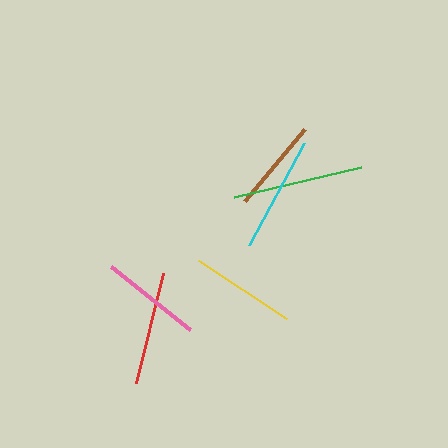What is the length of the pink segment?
The pink segment is approximately 101 pixels long.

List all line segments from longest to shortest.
From longest to shortest: green, cyan, red, yellow, pink, brown.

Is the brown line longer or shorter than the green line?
The green line is longer than the brown line.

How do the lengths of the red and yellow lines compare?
The red and yellow lines are approximately the same length.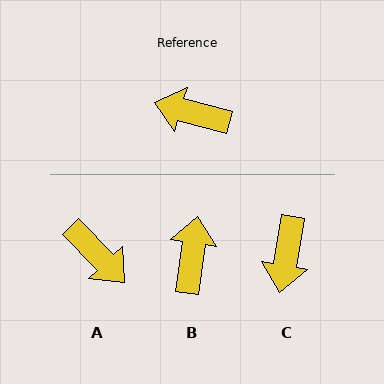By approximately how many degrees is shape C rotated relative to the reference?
Approximately 96 degrees counter-clockwise.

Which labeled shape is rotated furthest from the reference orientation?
A, about 150 degrees away.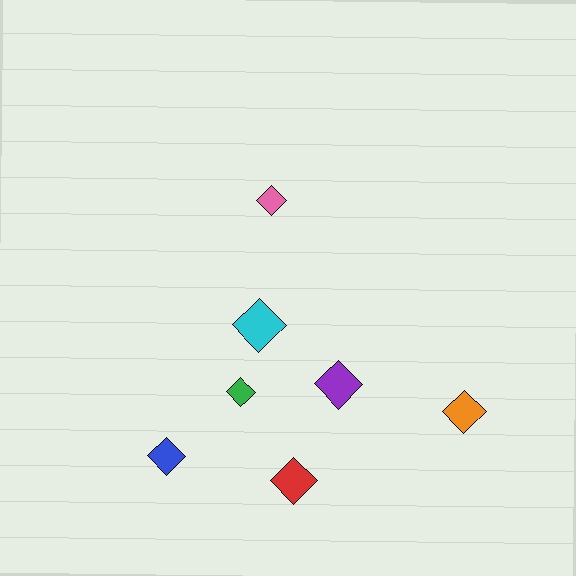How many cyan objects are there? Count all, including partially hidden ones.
There is 1 cyan object.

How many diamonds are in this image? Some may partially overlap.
There are 7 diamonds.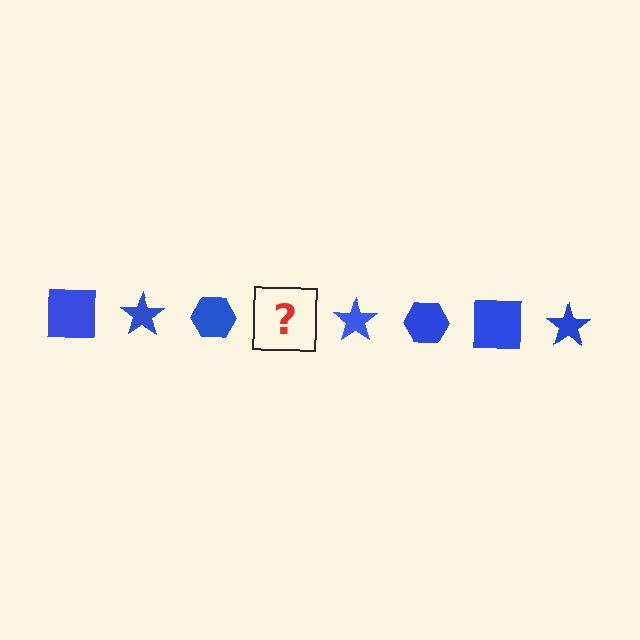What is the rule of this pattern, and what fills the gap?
The rule is that the pattern cycles through square, star, hexagon shapes in blue. The gap should be filled with a blue square.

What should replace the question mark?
The question mark should be replaced with a blue square.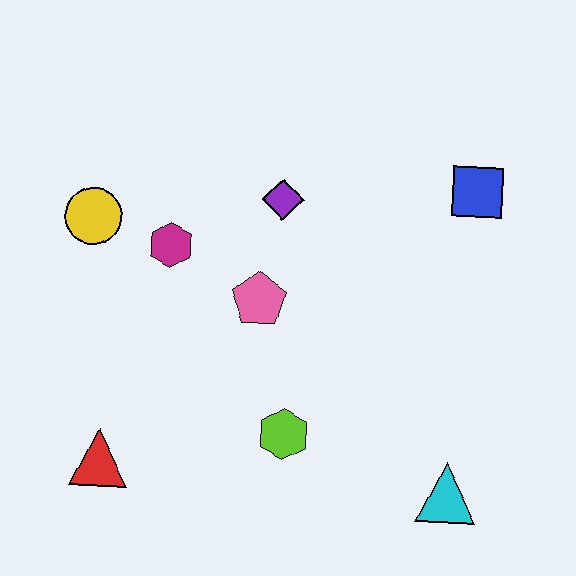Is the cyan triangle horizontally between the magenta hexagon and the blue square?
Yes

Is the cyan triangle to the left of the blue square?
Yes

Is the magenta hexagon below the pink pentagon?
No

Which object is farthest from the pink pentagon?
The cyan triangle is farthest from the pink pentagon.